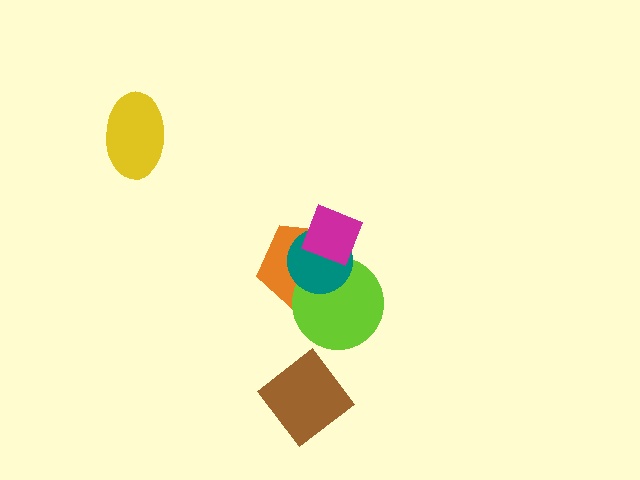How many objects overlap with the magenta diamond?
3 objects overlap with the magenta diamond.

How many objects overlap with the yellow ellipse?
0 objects overlap with the yellow ellipse.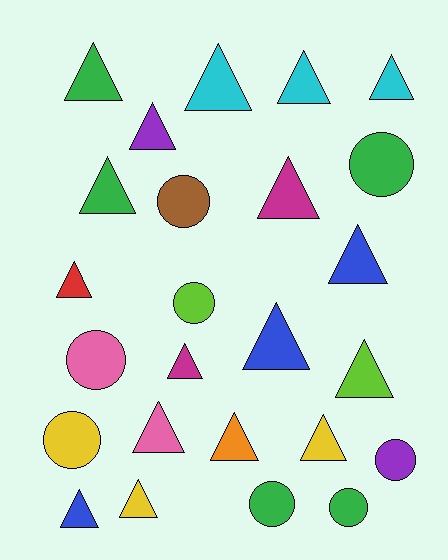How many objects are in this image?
There are 25 objects.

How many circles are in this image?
There are 8 circles.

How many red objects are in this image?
There is 1 red object.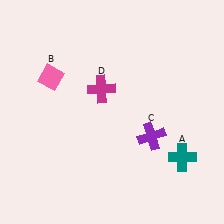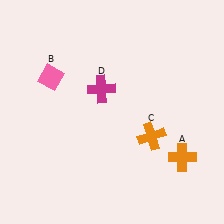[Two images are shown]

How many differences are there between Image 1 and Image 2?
There are 2 differences between the two images.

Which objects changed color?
A changed from teal to orange. C changed from purple to orange.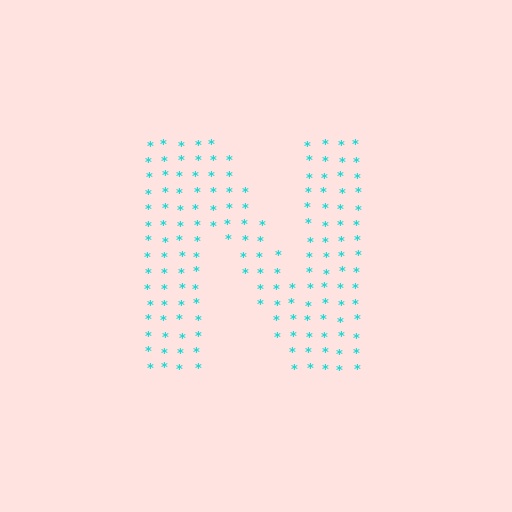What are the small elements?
The small elements are asterisks.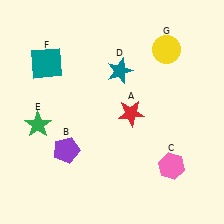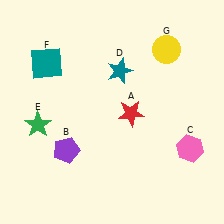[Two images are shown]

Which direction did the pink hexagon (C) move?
The pink hexagon (C) moved right.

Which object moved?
The pink hexagon (C) moved right.